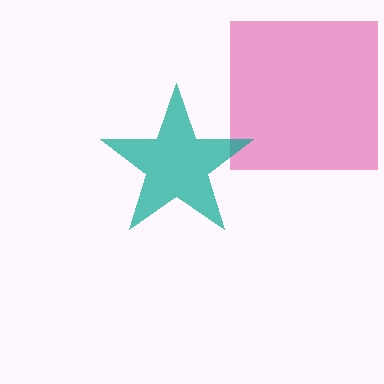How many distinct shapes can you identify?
There are 2 distinct shapes: a pink square, a teal star.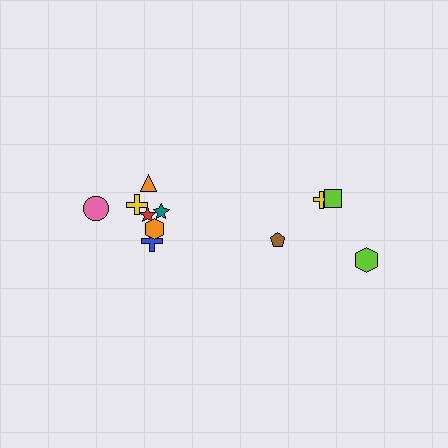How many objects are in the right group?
There are 4 objects.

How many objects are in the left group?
There are 7 objects.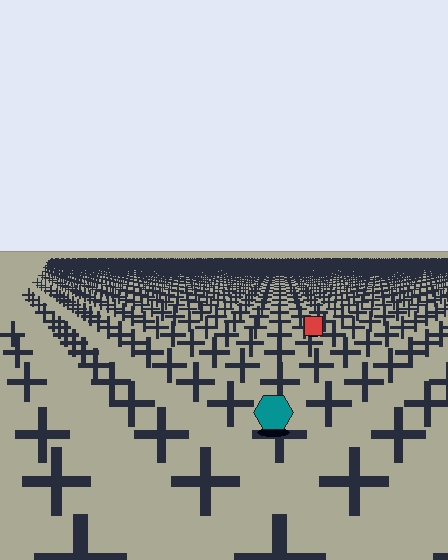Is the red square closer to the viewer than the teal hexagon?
No. The teal hexagon is closer — you can tell from the texture gradient: the ground texture is coarser near it.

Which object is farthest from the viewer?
The red square is farthest from the viewer. It appears smaller and the ground texture around it is denser.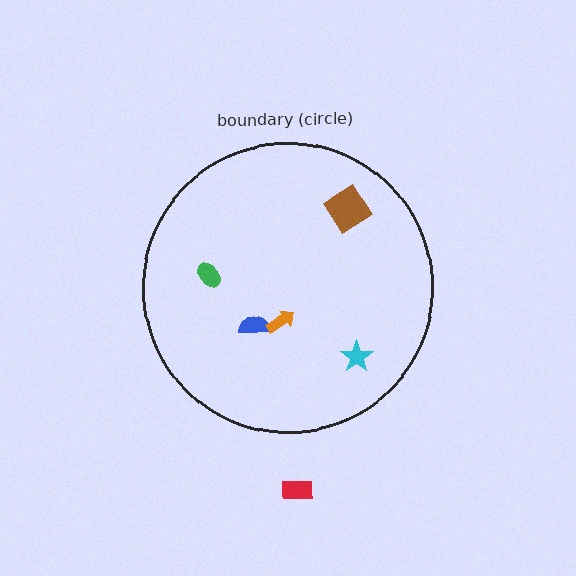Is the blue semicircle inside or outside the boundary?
Inside.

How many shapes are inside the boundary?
5 inside, 1 outside.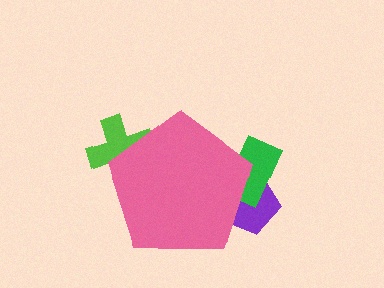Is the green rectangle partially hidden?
Yes, the green rectangle is partially hidden behind the pink pentagon.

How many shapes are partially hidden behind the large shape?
3 shapes are partially hidden.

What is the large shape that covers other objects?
A pink pentagon.